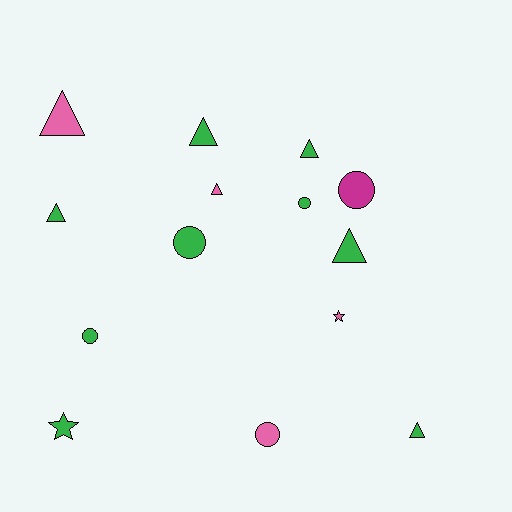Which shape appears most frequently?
Triangle, with 7 objects.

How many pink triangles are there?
There are 2 pink triangles.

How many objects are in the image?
There are 14 objects.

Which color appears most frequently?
Green, with 9 objects.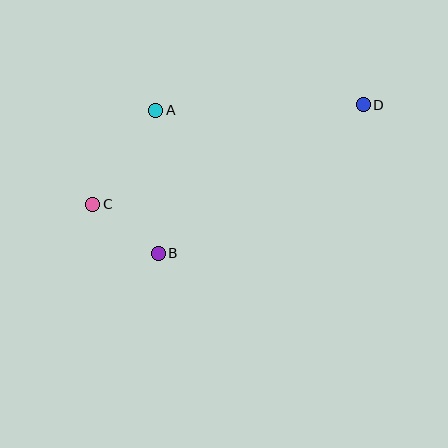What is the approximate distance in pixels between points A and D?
The distance between A and D is approximately 208 pixels.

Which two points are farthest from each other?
Points C and D are farthest from each other.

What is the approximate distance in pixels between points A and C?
The distance between A and C is approximately 113 pixels.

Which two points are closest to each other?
Points B and C are closest to each other.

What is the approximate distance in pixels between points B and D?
The distance between B and D is approximately 253 pixels.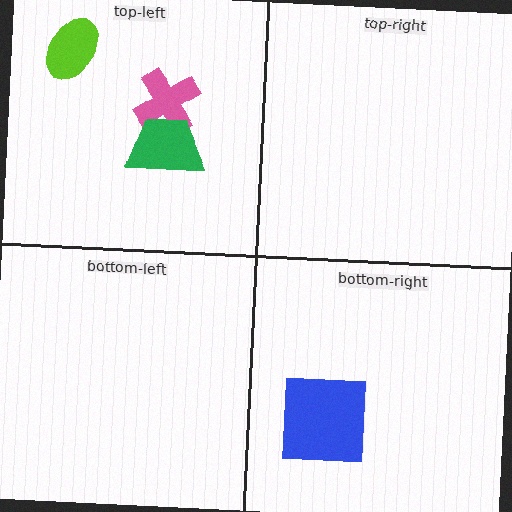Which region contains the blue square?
The bottom-right region.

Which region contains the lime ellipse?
The top-left region.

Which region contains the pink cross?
The top-left region.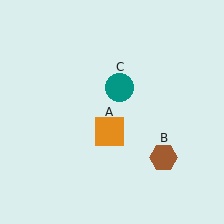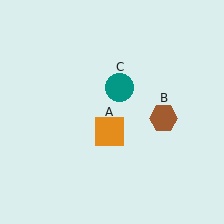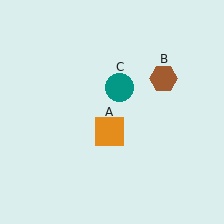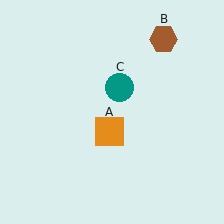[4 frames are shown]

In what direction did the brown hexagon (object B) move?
The brown hexagon (object B) moved up.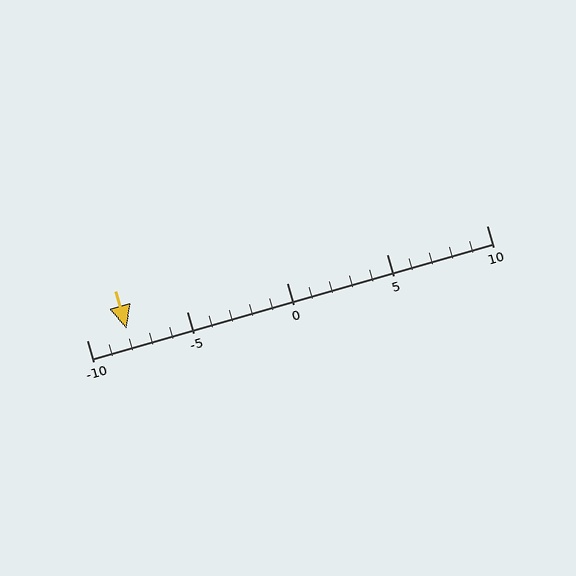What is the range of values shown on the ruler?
The ruler shows values from -10 to 10.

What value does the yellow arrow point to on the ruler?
The yellow arrow points to approximately -8.